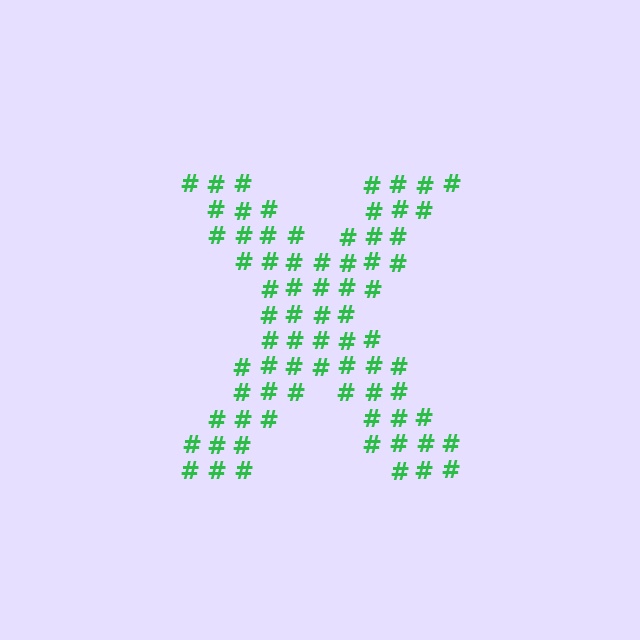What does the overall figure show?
The overall figure shows the letter X.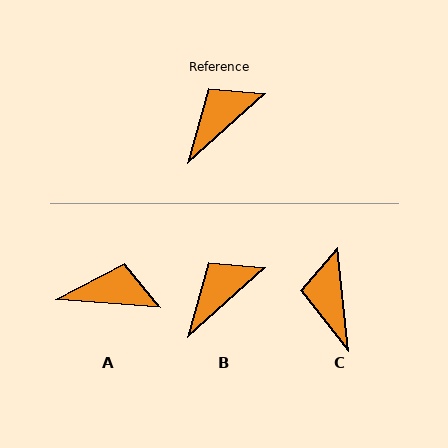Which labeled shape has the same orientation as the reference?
B.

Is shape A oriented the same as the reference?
No, it is off by about 46 degrees.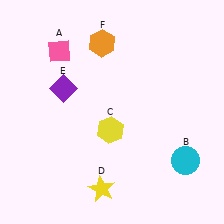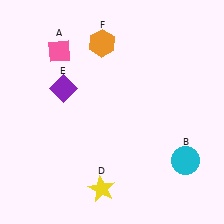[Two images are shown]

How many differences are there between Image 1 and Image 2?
There is 1 difference between the two images.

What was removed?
The yellow hexagon (C) was removed in Image 2.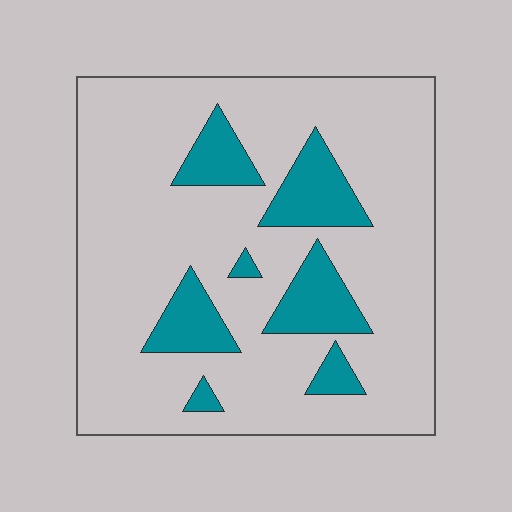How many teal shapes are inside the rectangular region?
7.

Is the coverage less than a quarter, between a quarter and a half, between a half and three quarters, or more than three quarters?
Less than a quarter.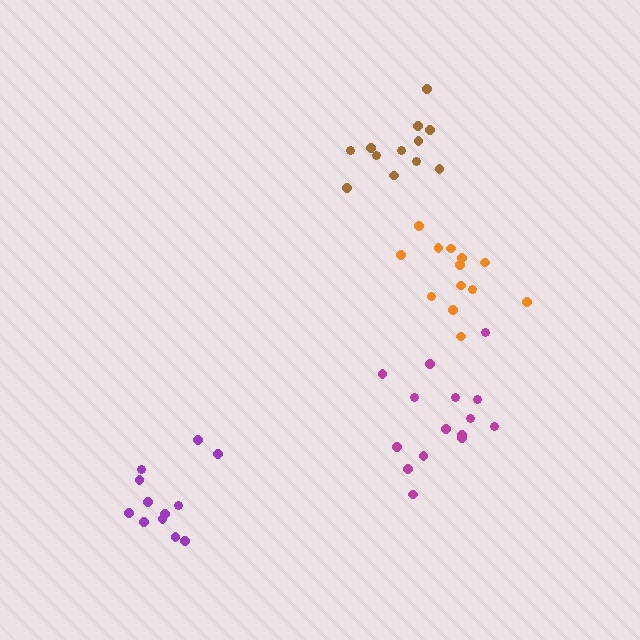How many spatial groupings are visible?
There are 4 spatial groupings.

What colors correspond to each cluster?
The clusters are colored: purple, orange, magenta, brown.